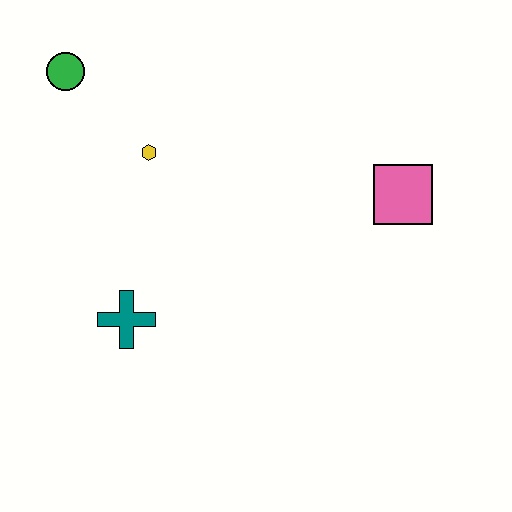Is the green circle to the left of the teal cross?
Yes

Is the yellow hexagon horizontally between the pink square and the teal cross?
Yes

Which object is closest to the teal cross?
The yellow hexagon is closest to the teal cross.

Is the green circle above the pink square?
Yes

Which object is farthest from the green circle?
The pink square is farthest from the green circle.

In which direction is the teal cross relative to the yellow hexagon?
The teal cross is below the yellow hexagon.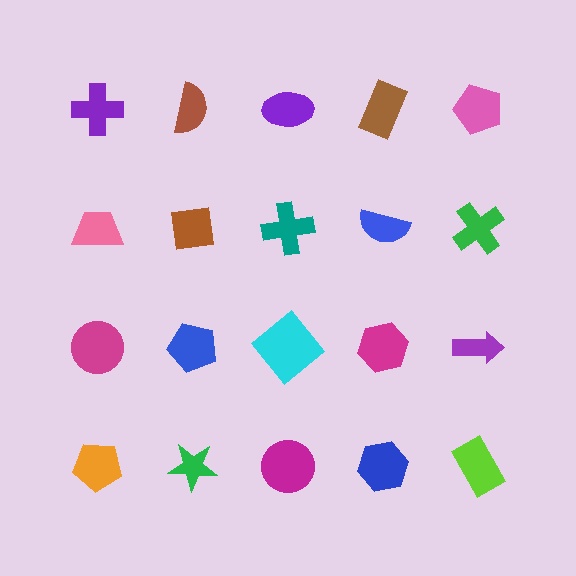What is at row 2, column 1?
A pink trapezoid.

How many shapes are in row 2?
5 shapes.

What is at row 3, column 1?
A magenta circle.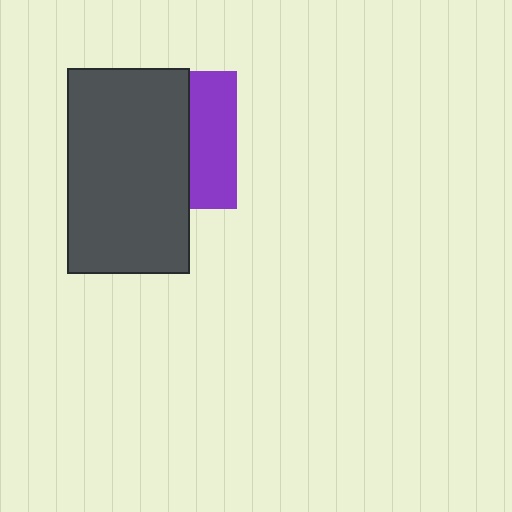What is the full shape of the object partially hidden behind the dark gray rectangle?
The partially hidden object is a purple square.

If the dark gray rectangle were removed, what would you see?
You would see the complete purple square.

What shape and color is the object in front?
The object in front is a dark gray rectangle.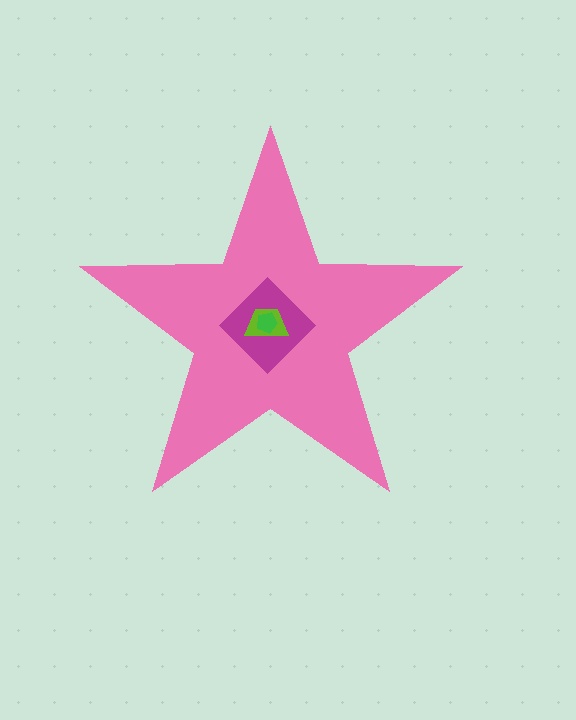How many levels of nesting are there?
4.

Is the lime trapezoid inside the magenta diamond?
Yes.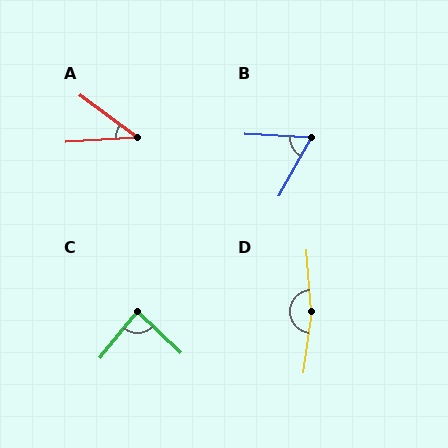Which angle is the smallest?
A, at approximately 41 degrees.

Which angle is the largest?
D, at approximately 168 degrees.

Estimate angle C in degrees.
Approximately 85 degrees.